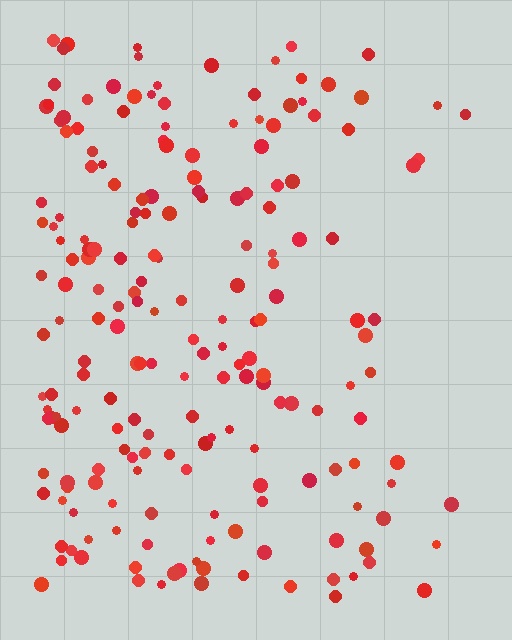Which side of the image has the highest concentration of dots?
The left.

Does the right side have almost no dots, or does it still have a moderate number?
Still a moderate number, just noticeably fewer than the left.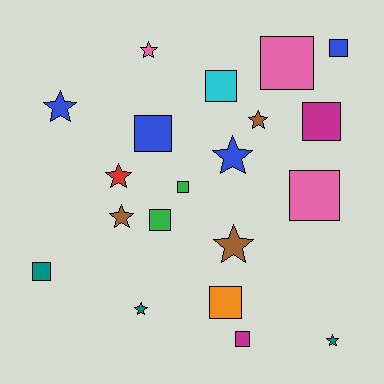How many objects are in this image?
There are 20 objects.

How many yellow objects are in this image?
There are no yellow objects.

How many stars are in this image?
There are 9 stars.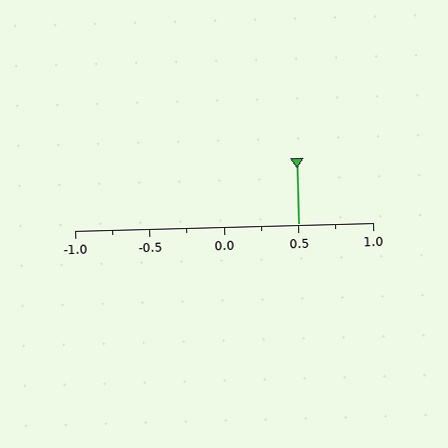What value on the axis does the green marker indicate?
The marker indicates approximately 0.5.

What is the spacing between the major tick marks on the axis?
The major ticks are spaced 0.5 apart.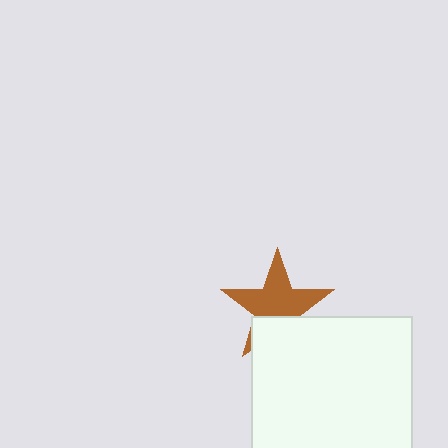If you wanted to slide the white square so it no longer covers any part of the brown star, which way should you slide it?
Slide it down — that is the most direct way to separate the two shapes.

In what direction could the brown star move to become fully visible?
The brown star could move up. That would shift it out from behind the white square entirely.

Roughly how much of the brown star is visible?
Most of it is visible (roughly 66%).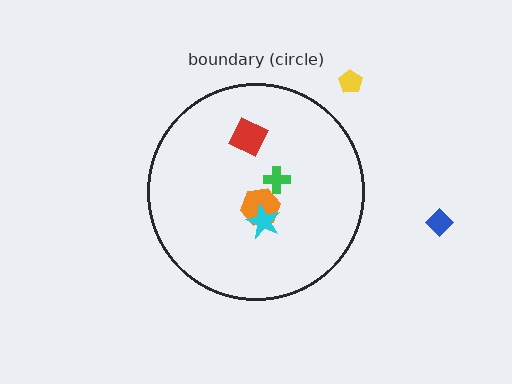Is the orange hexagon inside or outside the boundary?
Inside.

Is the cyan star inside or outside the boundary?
Inside.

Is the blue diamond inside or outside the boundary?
Outside.